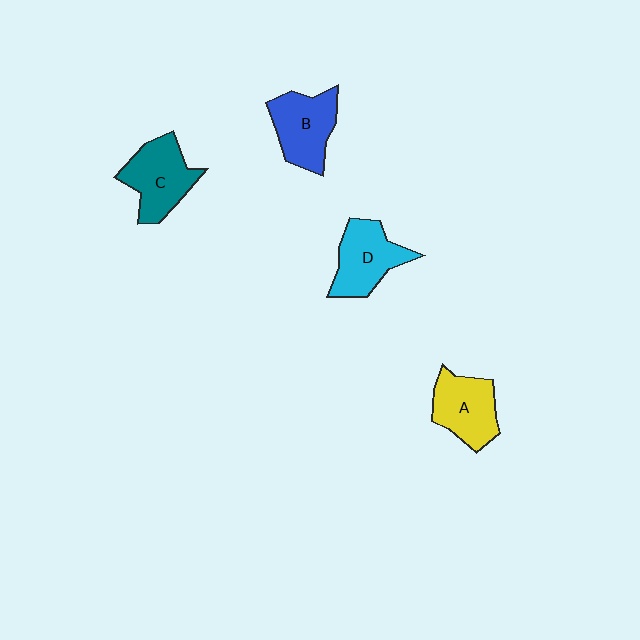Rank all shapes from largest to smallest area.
From largest to smallest: C (teal), B (blue), D (cyan), A (yellow).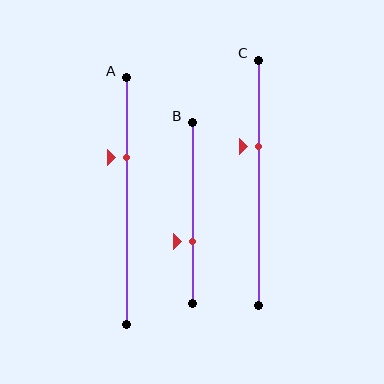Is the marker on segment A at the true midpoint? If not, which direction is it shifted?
No, the marker on segment A is shifted upward by about 18% of the segment length.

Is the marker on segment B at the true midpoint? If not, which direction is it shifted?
No, the marker on segment B is shifted downward by about 16% of the segment length.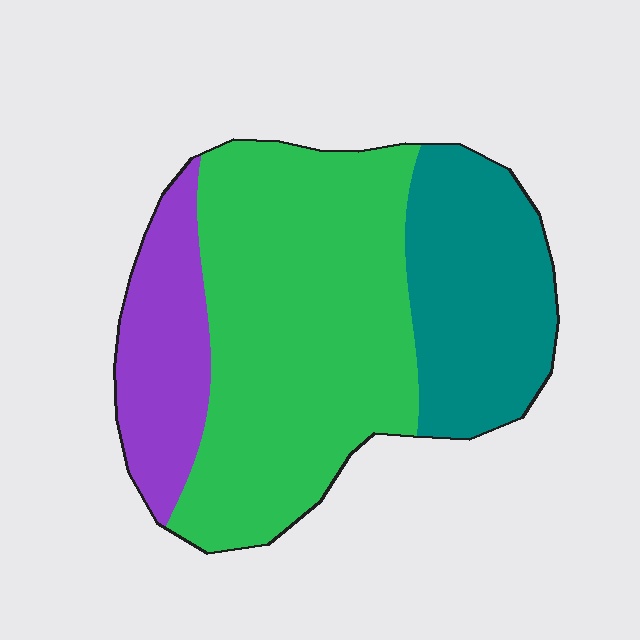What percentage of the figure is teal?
Teal takes up about one quarter (1/4) of the figure.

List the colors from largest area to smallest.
From largest to smallest: green, teal, purple.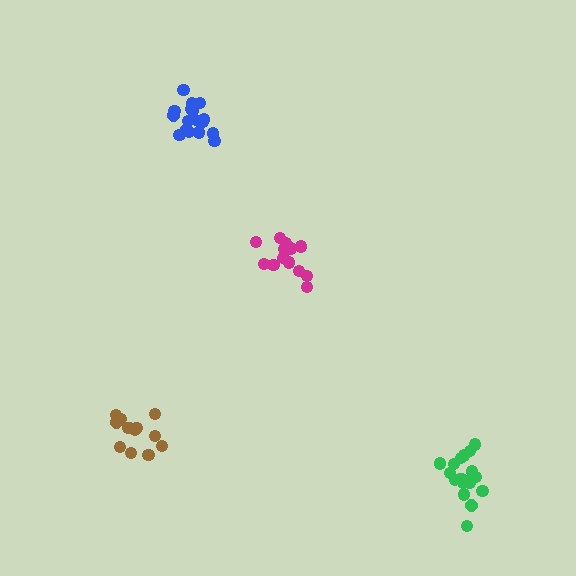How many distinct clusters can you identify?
There are 4 distinct clusters.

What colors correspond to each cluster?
The clusters are colored: green, magenta, blue, brown.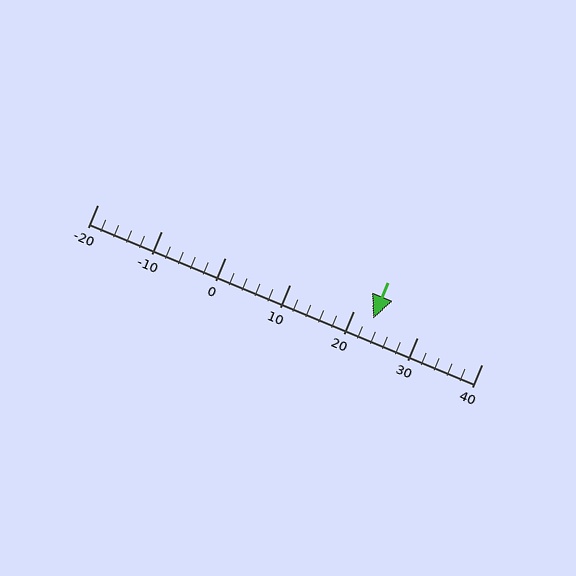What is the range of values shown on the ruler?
The ruler shows values from -20 to 40.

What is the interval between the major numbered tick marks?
The major tick marks are spaced 10 units apart.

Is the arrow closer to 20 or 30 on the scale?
The arrow is closer to 20.